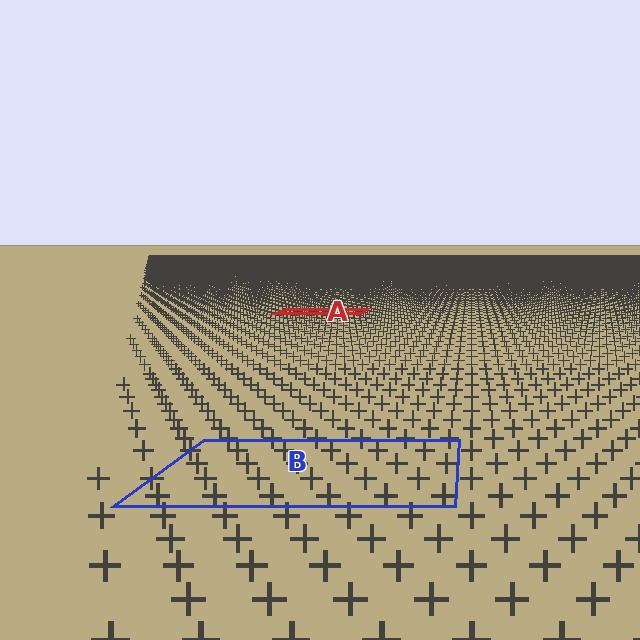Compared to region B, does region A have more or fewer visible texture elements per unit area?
Region A has more texture elements per unit area — they are packed more densely because it is farther away.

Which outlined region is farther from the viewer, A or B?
Region A is farther from the viewer — the texture elements inside it appear smaller and more densely packed.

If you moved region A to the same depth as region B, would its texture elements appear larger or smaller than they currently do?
They would appear larger. At a closer depth, the same texture elements are projected at a bigger on-screen size.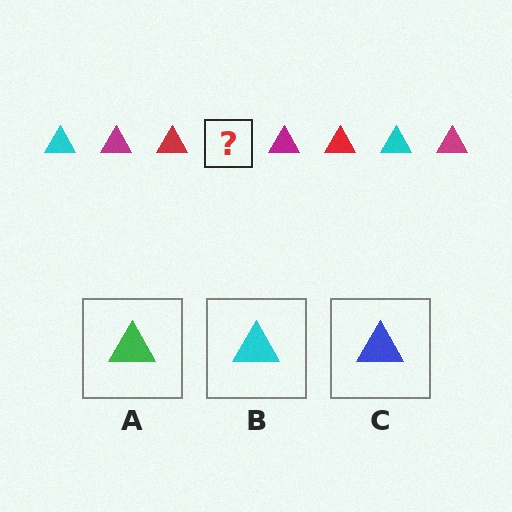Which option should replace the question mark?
Option B.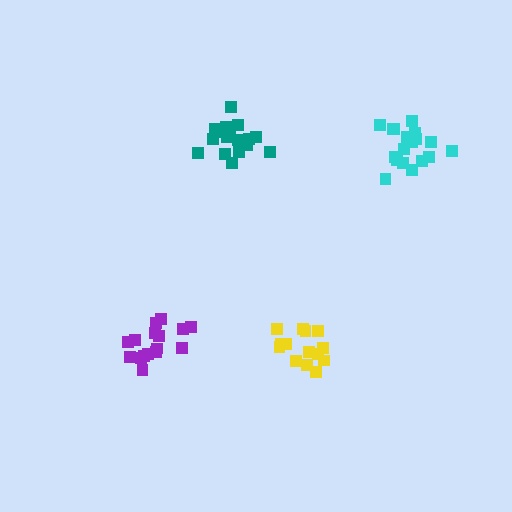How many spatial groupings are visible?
There are 4 spatial groupings.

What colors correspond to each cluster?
The clusters are colored: teal, yellow, cyan, purple.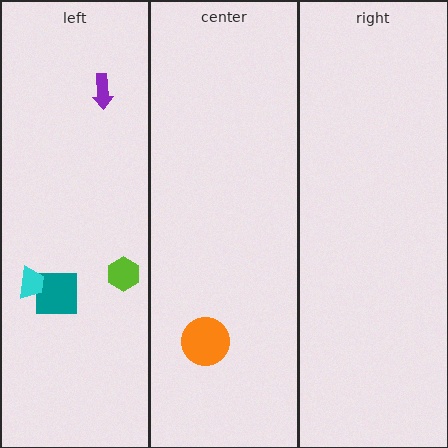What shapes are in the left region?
The purple arrow, the lime hexagon, the teal square, the cyan trapezoid.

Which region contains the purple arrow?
The left region.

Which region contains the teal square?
The left region.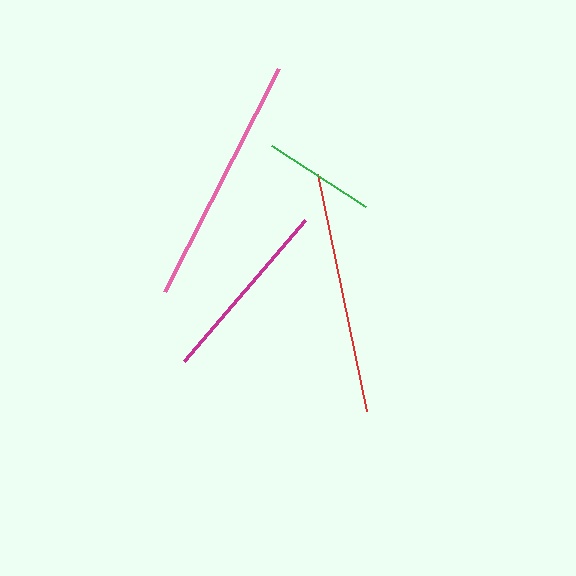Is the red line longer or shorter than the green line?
The red line is longer than the green line.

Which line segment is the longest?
The pink line is the longest at approximately 249 pixels.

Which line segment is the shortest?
The green line is the shortest at approximately 112 pixels.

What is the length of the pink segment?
The pink segment is approximately 249 pixels long.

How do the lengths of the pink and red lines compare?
The pink and red lines are approximately the same length.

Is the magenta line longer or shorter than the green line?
The magenta line is longer than the green line.